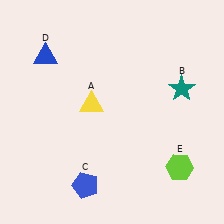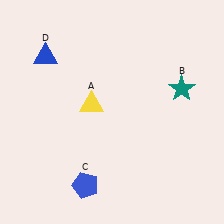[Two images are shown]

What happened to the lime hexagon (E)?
The lime hexagon (E) was removed in Image 2. It was in the bottom-right area of Image 1.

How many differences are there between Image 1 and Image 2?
There is 1 difference between the two images.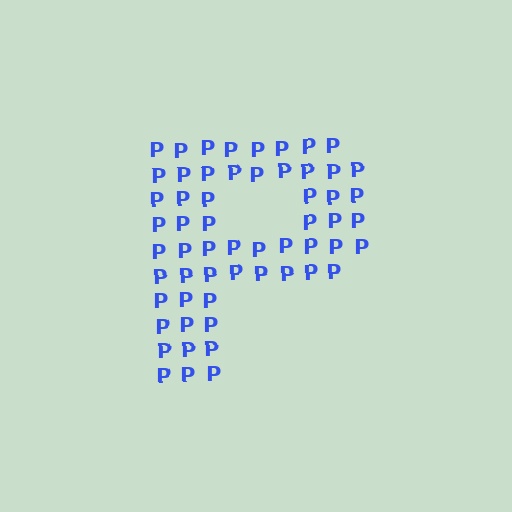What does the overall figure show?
The overall figure shows the letter P.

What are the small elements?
The small elements are letter P's.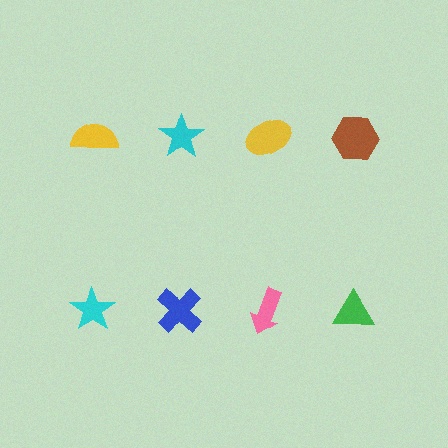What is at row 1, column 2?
A cyan star.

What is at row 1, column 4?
A brown hexagon.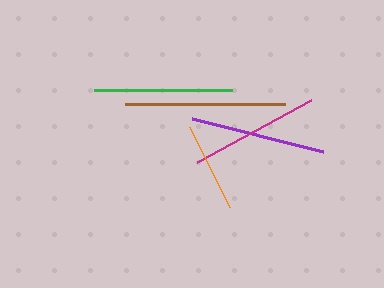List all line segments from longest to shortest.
From longest to shortest: brown, green, purple, magenta, orange.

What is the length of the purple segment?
The purple segment is approximately 135 pixels long.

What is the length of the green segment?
The green segment is approximately 138 pixels long.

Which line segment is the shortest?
The orange line is the shortest at approximately 89 pixels.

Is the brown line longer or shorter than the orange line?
The brown line is longer than the orange line.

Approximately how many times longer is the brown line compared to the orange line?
The brown line is approximately 1.8 times the length of the orange line.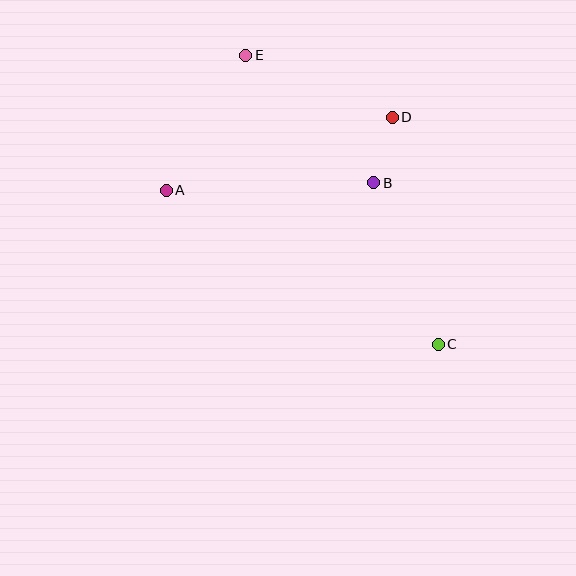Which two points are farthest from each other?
Points C and E are farthest from each other.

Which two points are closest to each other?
Points B and D are closest to each other.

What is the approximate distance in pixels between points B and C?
The distance between B and C is approximately 174 pixels.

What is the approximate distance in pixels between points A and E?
The distance between A and E is approximately 157 pixels.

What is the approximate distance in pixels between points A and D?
The distance between A and D is approximately 238 pixels.